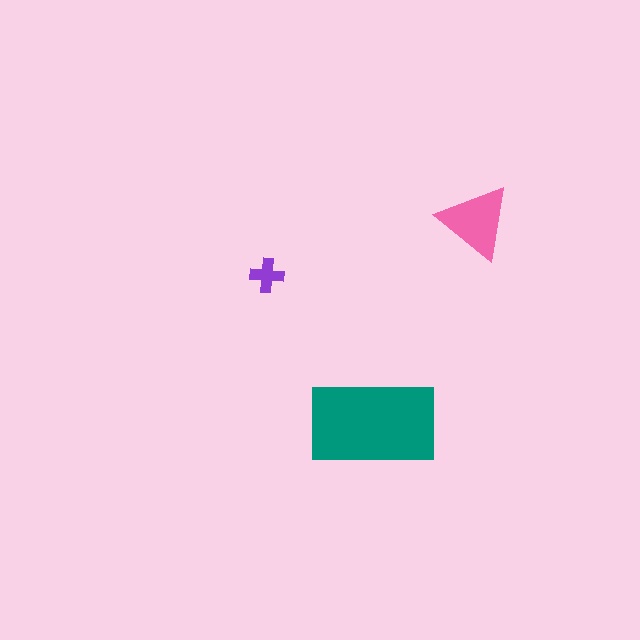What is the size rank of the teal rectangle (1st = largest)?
1st.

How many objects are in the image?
There are 3 objects in the image.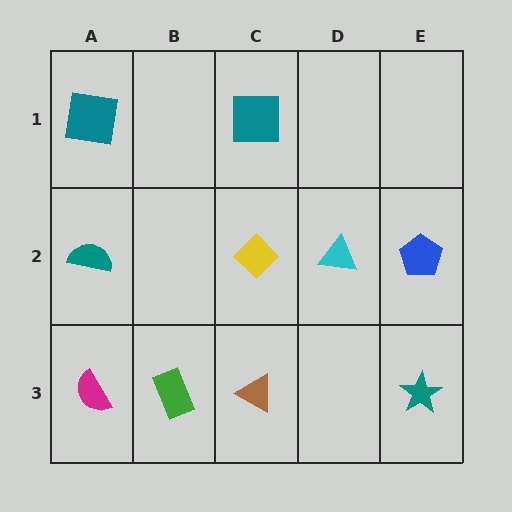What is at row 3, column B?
A green rectangle.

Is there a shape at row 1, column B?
No, that cell is empty.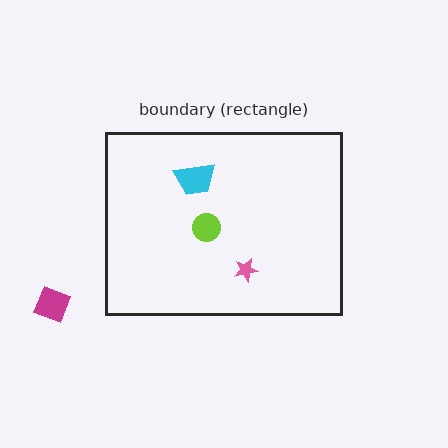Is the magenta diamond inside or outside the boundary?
Outside.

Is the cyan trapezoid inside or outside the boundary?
Inside.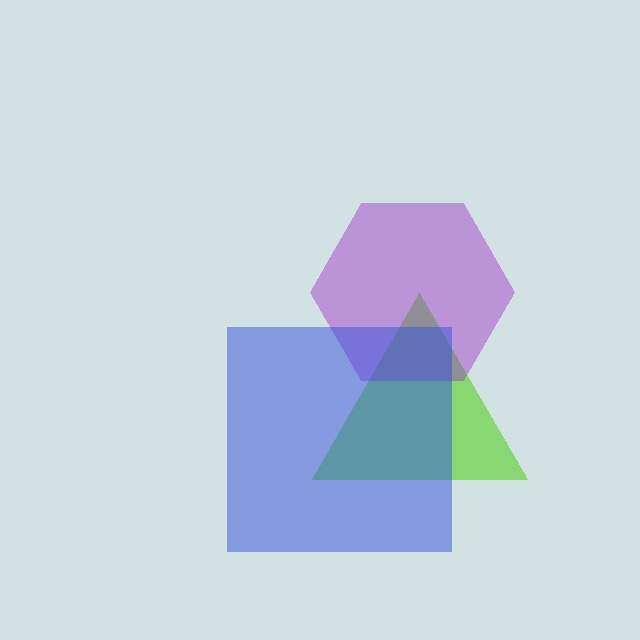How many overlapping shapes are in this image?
There are 3 overlapping shapes in the image.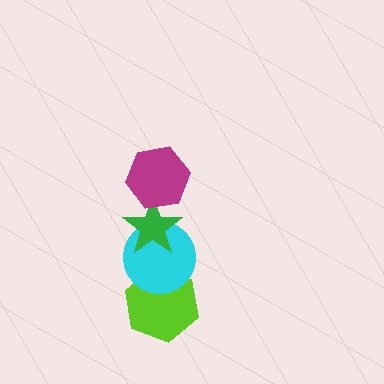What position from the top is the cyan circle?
The cyan circle is 3rd from the top.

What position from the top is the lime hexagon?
The lime hexagon is 4th from the top.